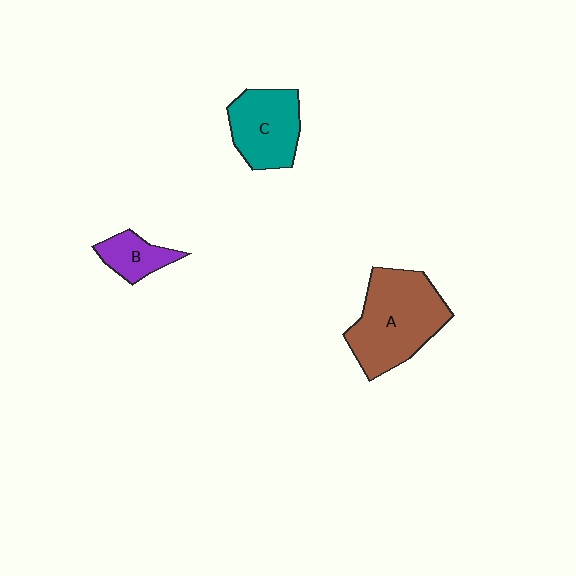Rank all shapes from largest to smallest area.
From largest to smallest: A (brown), C (teal), B (purple).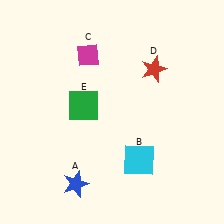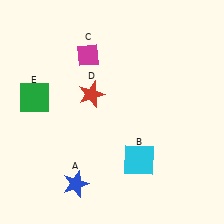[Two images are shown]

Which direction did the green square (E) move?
The green square (E) moved left.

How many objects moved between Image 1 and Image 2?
2 objects moved between the two images.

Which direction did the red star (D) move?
The red star (D) moved left.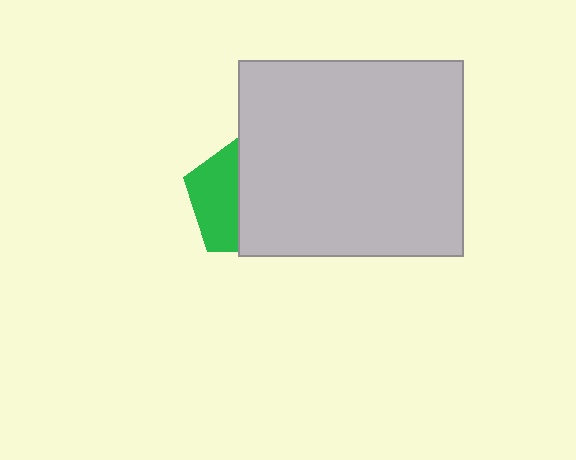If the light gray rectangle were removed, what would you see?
You would see the complete green pentagon.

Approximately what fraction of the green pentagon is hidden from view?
Roughly 60% of the green pentagon is hidden behind the light gray rectangle.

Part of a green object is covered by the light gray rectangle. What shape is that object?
It is a pentagon.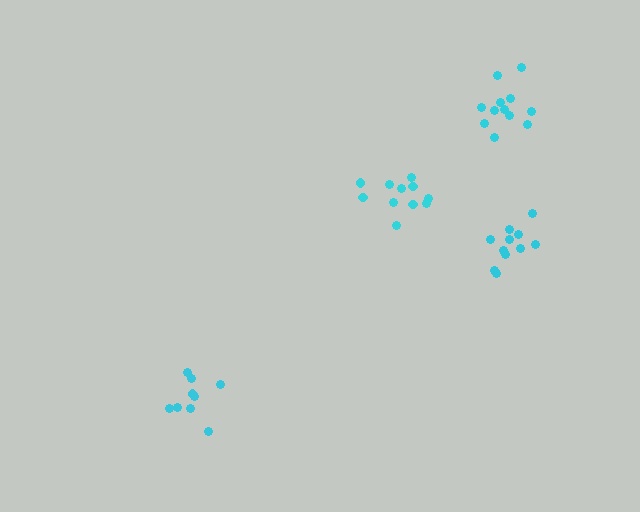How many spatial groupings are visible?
There are 4 spatial groupings.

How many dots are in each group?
Group 1: 11 dots, Group 2: 9 dots, Group 3: 12 dots, Group 4: 11 dots (43 total).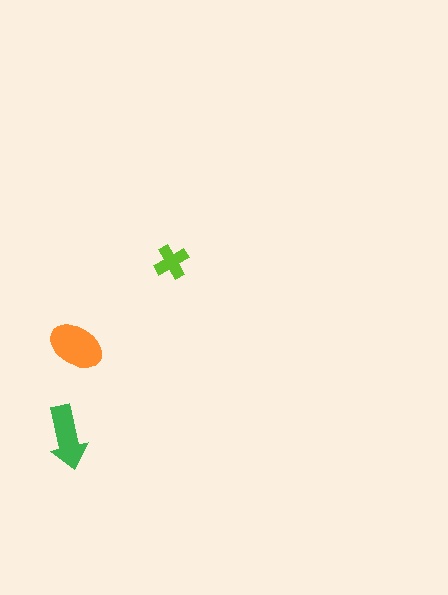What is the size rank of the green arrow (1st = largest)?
2nd.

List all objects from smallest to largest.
The lime cross, the green arrow, the orange ellipse.